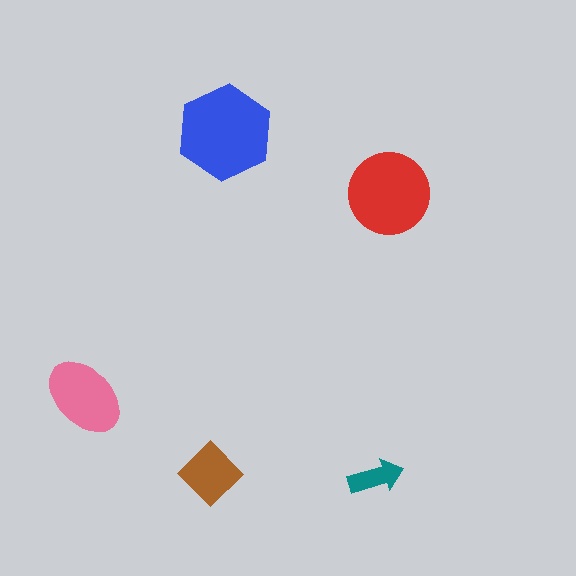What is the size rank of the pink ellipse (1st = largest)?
3rd.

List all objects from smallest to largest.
The teal arrow, the brown diamond, the pink ellipse, the red circle, the blue hexagon.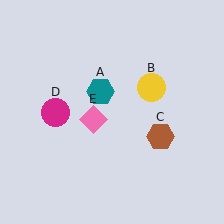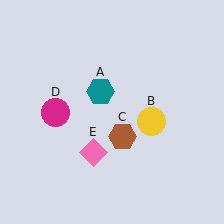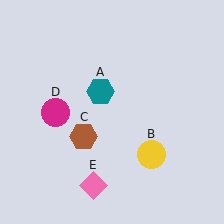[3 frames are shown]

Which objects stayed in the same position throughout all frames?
Teal hexagon (object A) and magenta circle (object D) remained stationary.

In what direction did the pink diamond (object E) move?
The pink diamond (object E) moved down.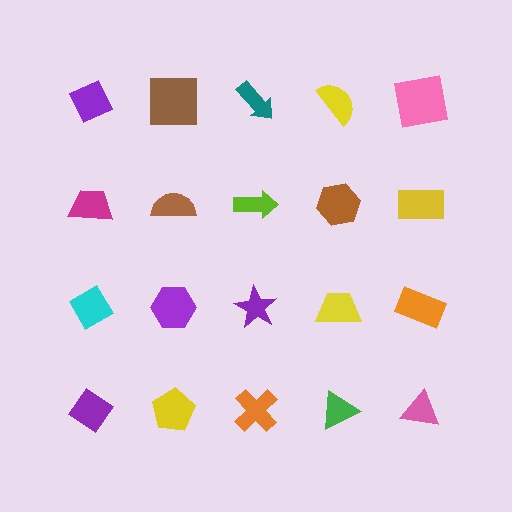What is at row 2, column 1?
A magenta trapezoid.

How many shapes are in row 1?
5 shapes.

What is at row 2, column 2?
A brown semicircle.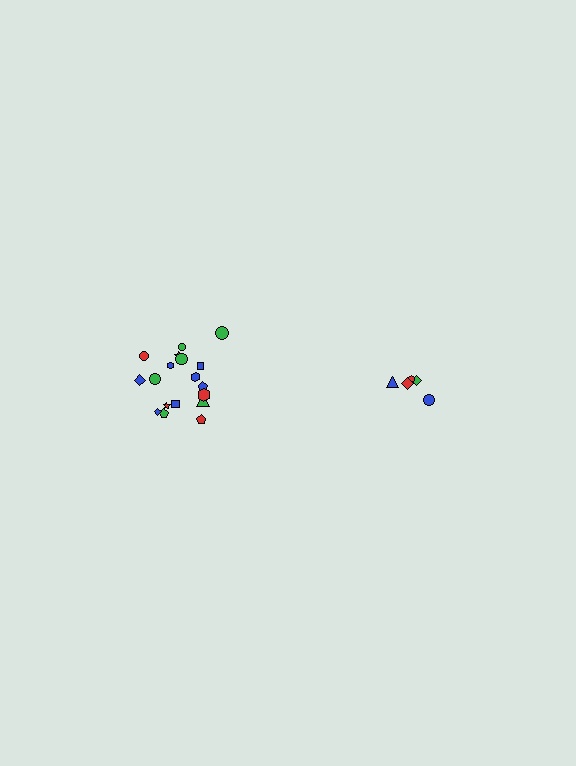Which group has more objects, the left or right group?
The left group.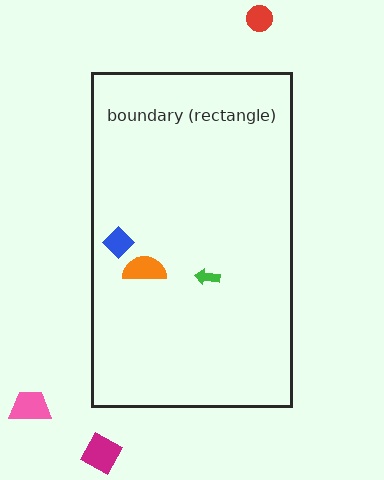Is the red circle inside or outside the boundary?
Outside.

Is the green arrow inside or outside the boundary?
Inside.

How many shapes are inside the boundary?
3 inside, 3 outside.